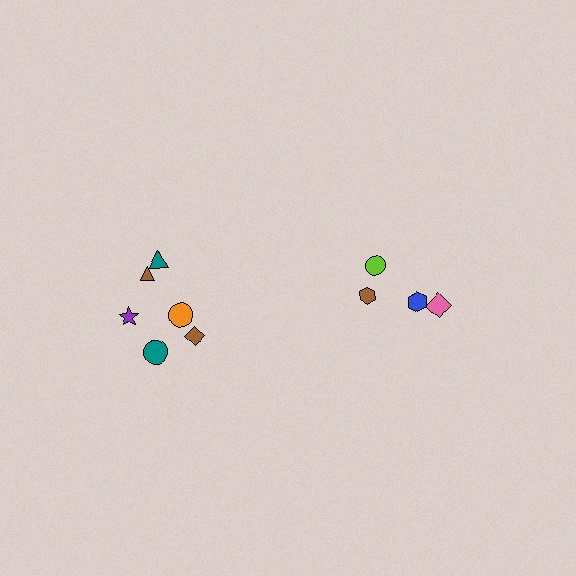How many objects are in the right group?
There are 4 objects.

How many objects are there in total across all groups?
There are 10 objects.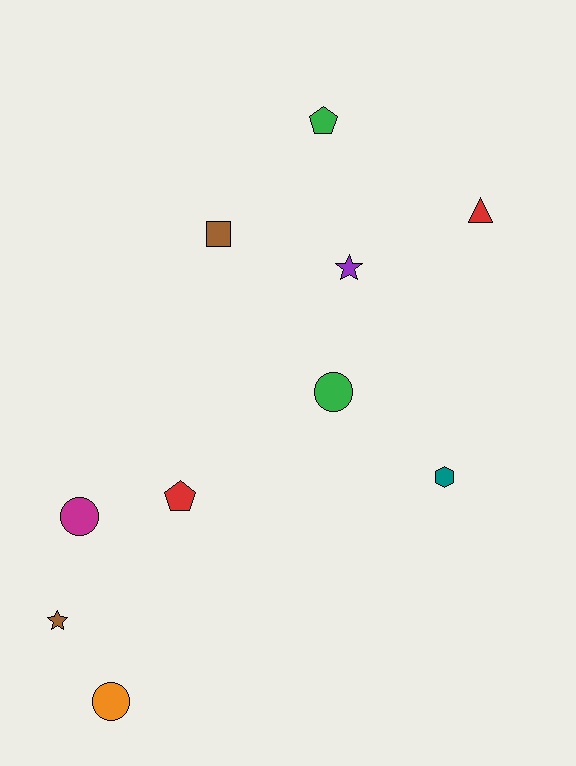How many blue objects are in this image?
There are no blue objects.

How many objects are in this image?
There are 10 objects.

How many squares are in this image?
There is 1 square.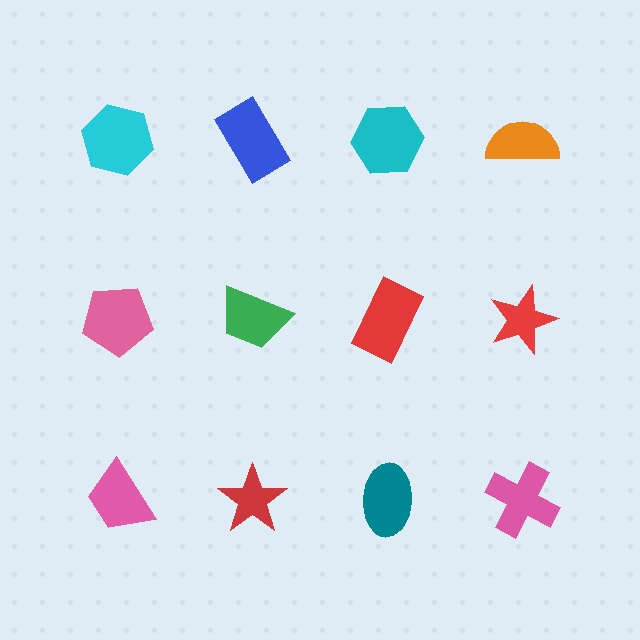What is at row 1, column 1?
A cyan hexagon.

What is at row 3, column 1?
A pink trapezoid.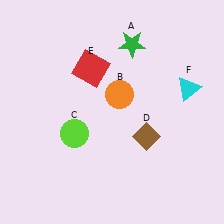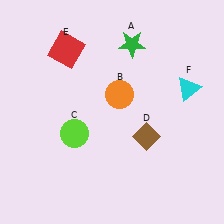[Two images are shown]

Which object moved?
The red square (E) moved left.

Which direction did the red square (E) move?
The red square (E) moved left.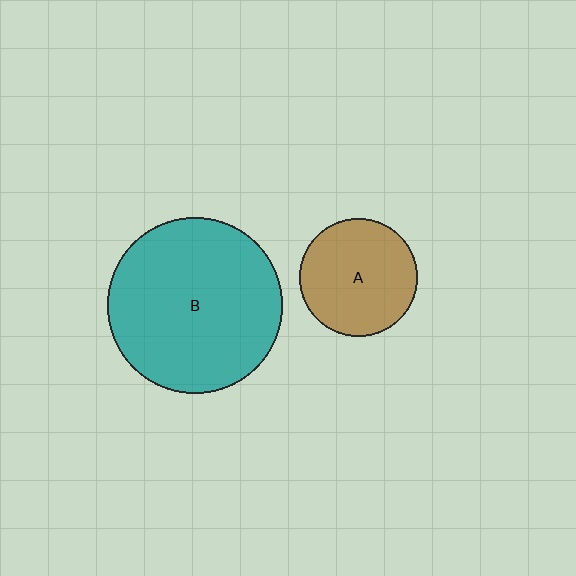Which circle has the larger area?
Circle B (teal).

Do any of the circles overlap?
No, none of the circles overlap.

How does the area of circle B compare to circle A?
Approximately 2.2 times.